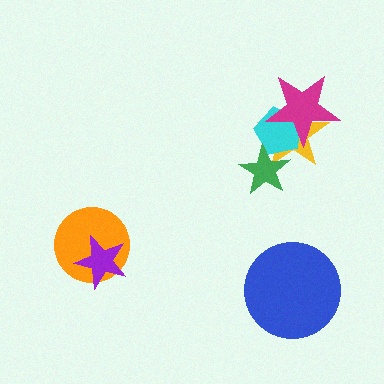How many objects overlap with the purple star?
1 object overlaps with the purple star.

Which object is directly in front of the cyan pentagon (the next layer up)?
The green star is directly in front of the cyan pentagon.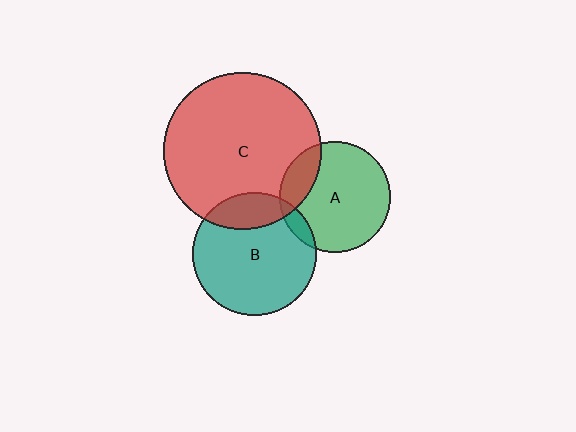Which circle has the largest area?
Circle C (red).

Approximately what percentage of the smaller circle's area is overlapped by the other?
Approximately 20%.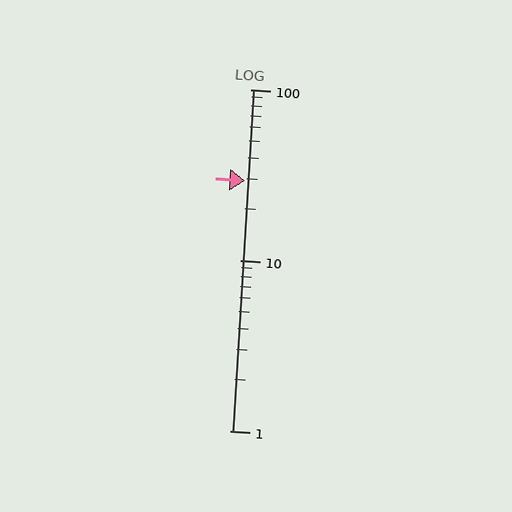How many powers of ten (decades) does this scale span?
The scale spans 2 decades, from 1 to 100.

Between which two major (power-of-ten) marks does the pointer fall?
The pointer is between 10 and 100.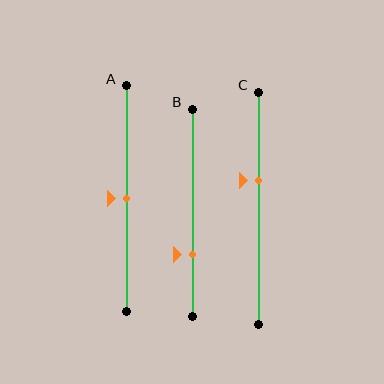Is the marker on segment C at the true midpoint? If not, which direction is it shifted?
No, the marker on segment C is shifted upward by about 12% of the segment length.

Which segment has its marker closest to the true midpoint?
Segment A has its marker closest to the true midpoint.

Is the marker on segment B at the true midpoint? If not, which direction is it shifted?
No, the marker on segment B is shifted downward by about 20% of the segment length.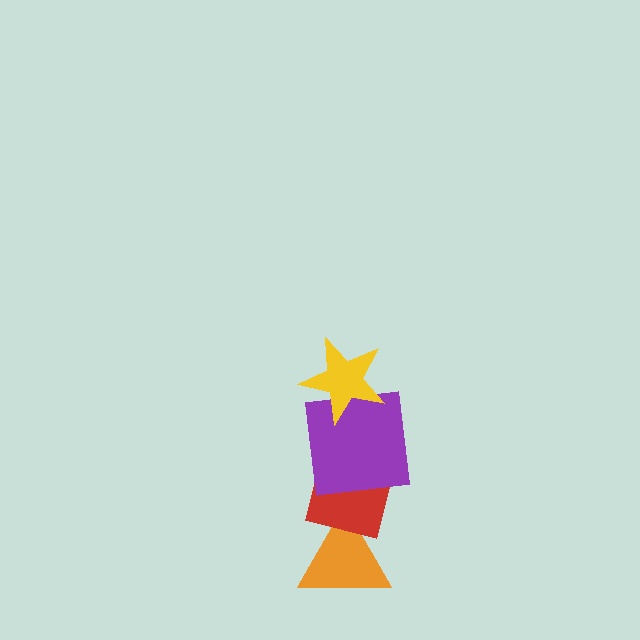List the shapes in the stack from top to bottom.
From top to bottom: the yellow star, the purple square, the red square, the orange triangle.